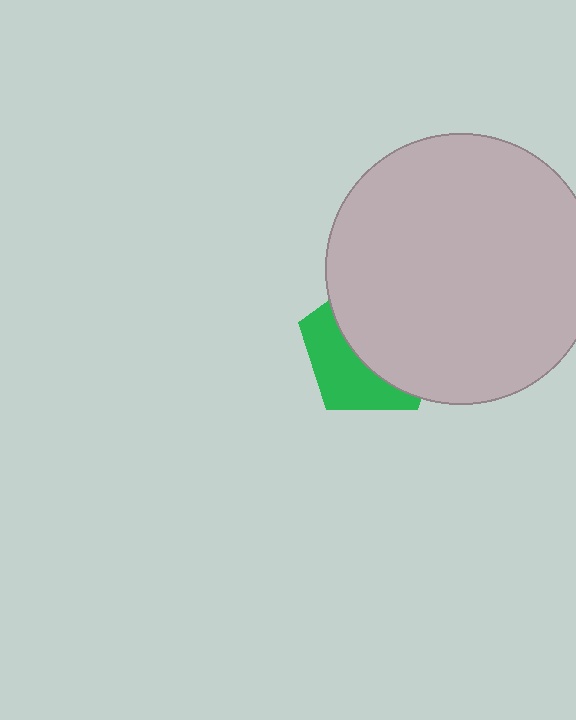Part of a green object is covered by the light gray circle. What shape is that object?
It is a pentagon.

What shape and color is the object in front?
The object in front is a light gray circle.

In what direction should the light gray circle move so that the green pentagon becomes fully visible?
The light gray circle should move toward the upper-right. That is the shortest direction to clear the overlap and leave the green pentagon fully visible.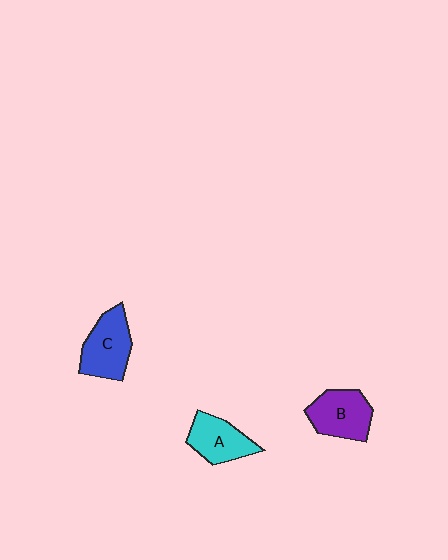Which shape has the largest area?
Shape C (blue).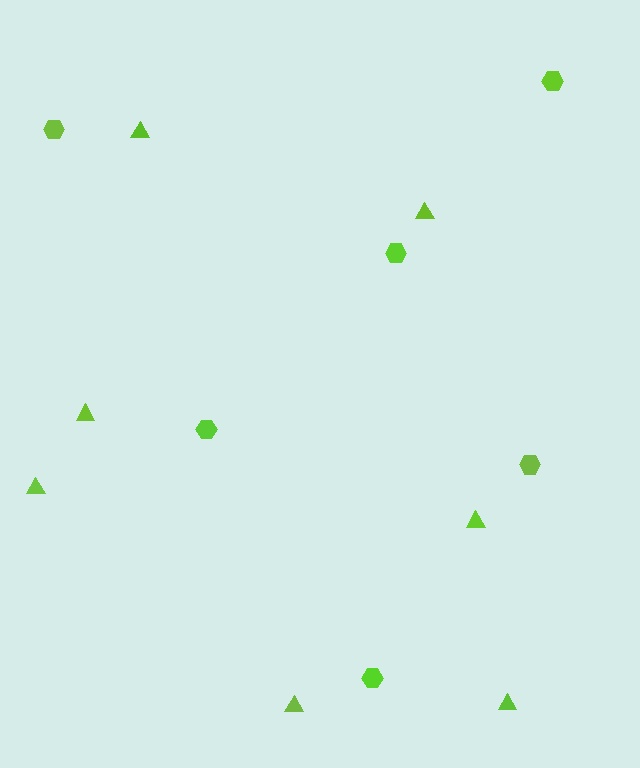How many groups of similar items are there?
There are 2 groups: one group of triangles (7) and one group of hexagons (6).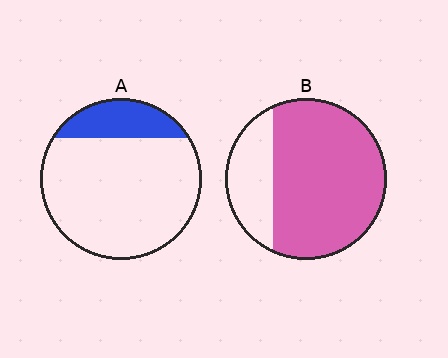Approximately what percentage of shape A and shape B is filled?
A is approximately 20% and B is approximately 75%.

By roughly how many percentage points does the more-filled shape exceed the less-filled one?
By roughly 55 percentage points (B over A).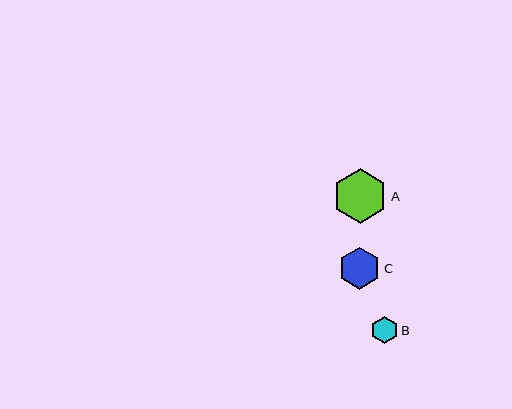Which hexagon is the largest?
Hexagon A is the largest with a size of approximately 55 pixels.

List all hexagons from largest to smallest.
From largest to smallest: A, C, B.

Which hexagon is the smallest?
Hexagon B is the smallest with a size of approximately 27 pixels.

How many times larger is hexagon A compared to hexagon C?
Hexagon A is approximately 1.3 times the size of hexagon C.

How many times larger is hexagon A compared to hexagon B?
Hexagon A is approximately 2.0 times the size of hexagon B.